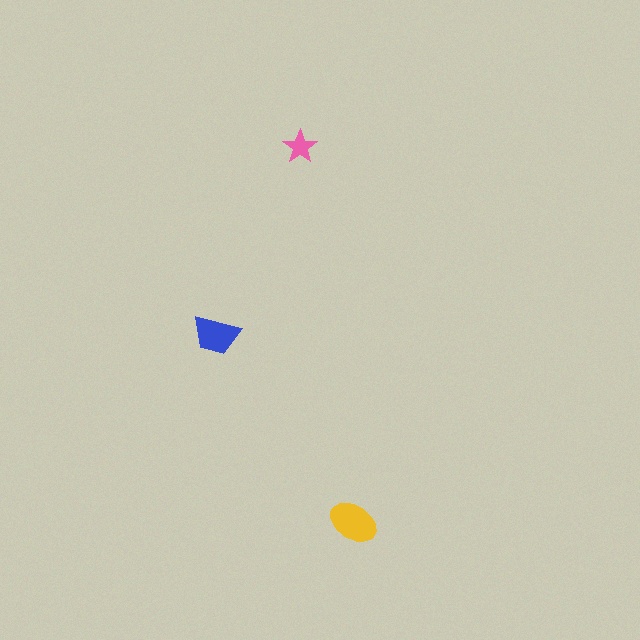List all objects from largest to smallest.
The yellow ellipse, the blue trapezoid, the pink star.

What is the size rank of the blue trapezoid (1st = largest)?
2nd.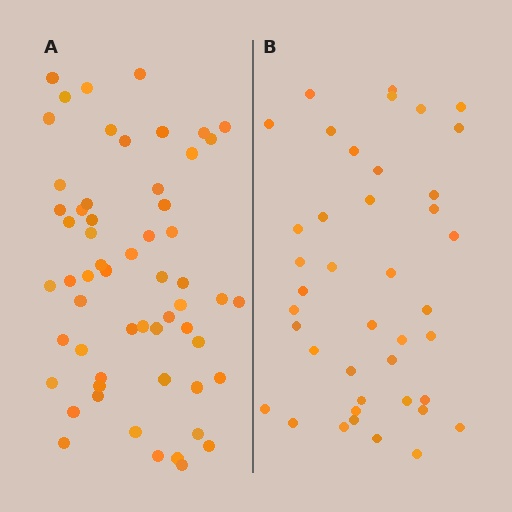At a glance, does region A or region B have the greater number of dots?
Region A (the left region) has more dots.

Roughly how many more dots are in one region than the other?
Region A has approximately 15 more dots than region B.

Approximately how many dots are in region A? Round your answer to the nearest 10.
About 60 dots. (The exact count is 58, which rounds to 60.)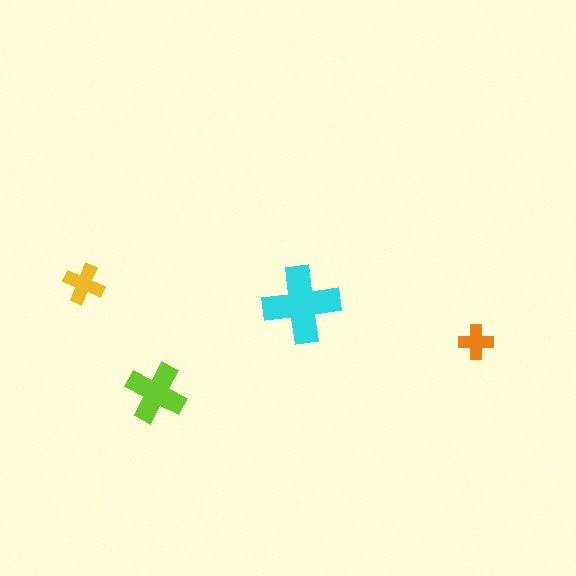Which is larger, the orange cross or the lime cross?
The lime one.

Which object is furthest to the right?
The orange cross is rightmost.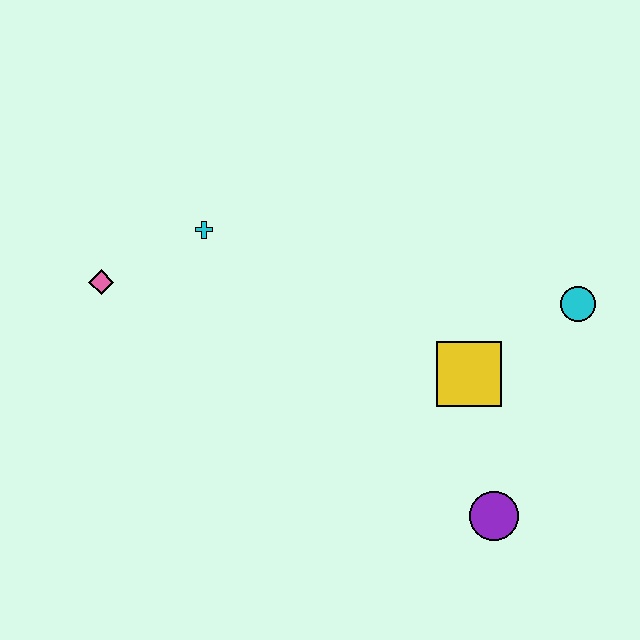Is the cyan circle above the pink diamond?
No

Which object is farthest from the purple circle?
The pink diamond is farthest from the purple circle.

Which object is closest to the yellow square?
The cyan circle is closest to the yellow square.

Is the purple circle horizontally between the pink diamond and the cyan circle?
Yes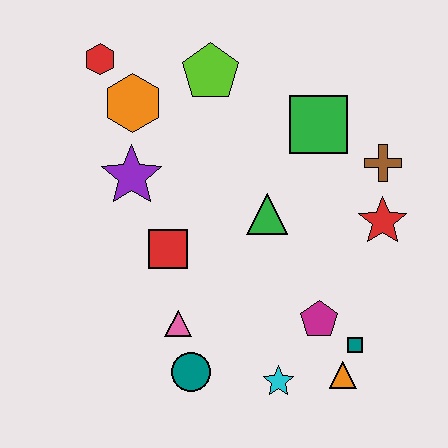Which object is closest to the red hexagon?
The orange hexagon is closest to the red hexagon.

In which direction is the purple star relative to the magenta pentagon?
The purple star is to the left of the magenta pentagon.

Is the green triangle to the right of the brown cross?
No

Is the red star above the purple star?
No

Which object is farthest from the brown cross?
The red hexagon is farthest from the brown cross.